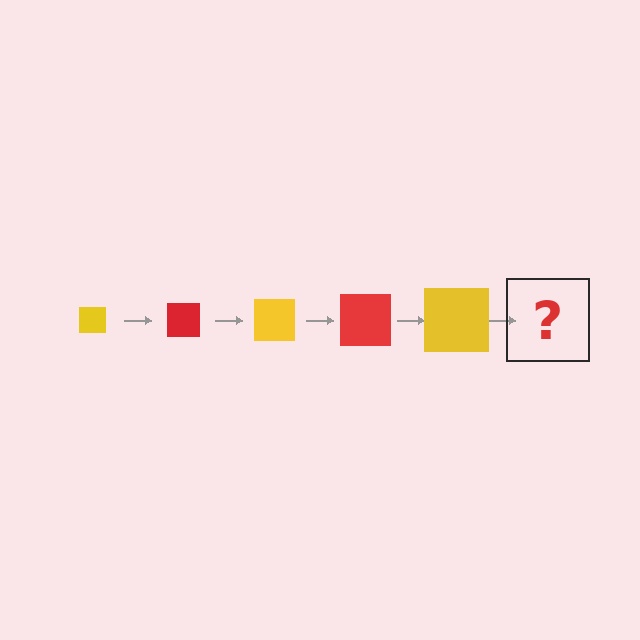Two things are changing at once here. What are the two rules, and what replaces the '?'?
The two rules are that the square grows larger each step and the color cycles through yellow and red. The '?' should be a red square, larger than the previous one.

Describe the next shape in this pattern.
It should be a red square, larger than the previous one.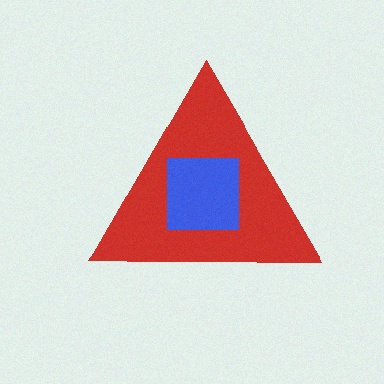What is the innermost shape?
The blue square.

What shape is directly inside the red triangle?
The blue square.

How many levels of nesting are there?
2.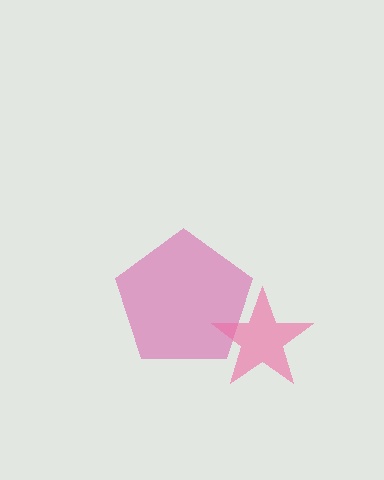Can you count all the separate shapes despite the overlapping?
Yes, there are 2 separate shapes.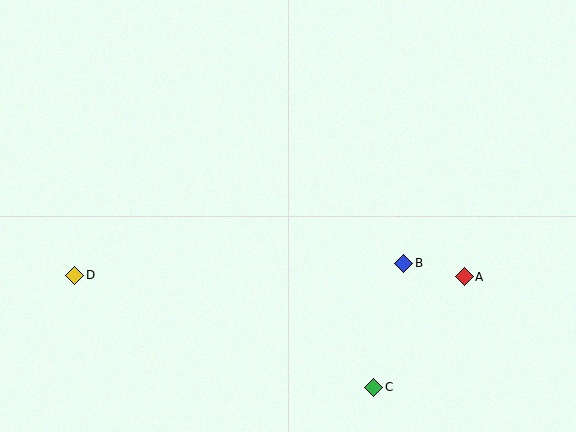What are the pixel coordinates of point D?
Point D is at (75, 275).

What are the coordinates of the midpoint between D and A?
The midpoint between D and A is at (270, 276).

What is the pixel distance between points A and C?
The distance between A and C is 143 pixels.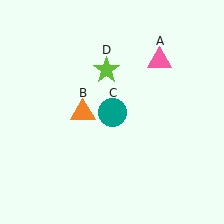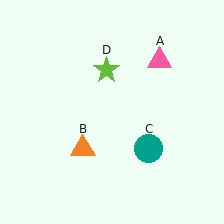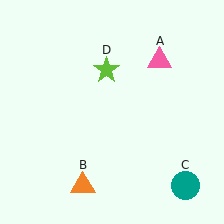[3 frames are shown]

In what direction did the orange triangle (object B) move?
The orange triangle (object B) moved down.